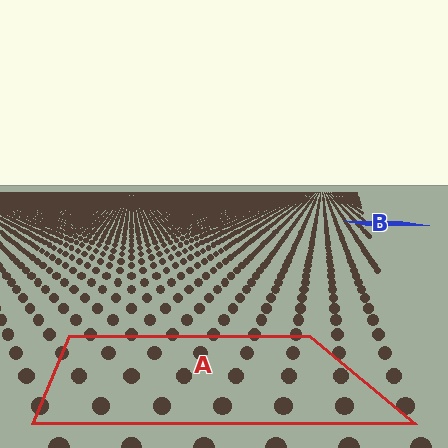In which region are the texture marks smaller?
The texture marks are smaller in region B, because it is farther away.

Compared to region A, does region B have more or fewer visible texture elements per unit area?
Region B has more texture elements per unit area — they are packed more densely because it is farther away.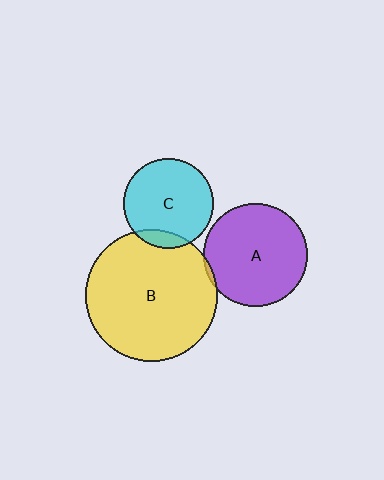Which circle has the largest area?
Circle B (yellow).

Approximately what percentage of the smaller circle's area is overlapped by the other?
Approximately 5%.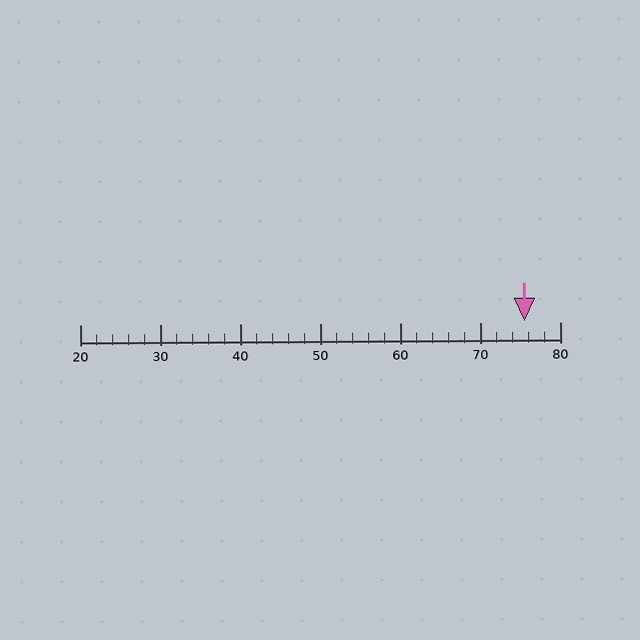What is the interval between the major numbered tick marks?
The major tick marks are spaced 10 units apart.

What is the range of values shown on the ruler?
The ruler shows values from 20 to 80.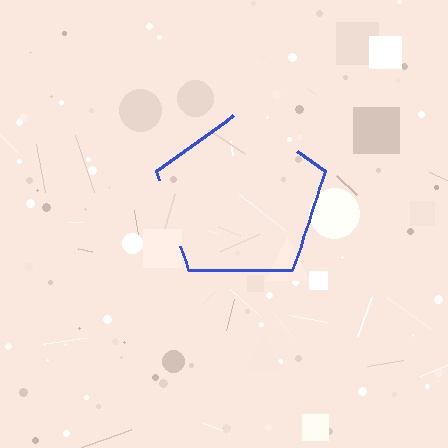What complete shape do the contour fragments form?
The contour fragments form a pentagon.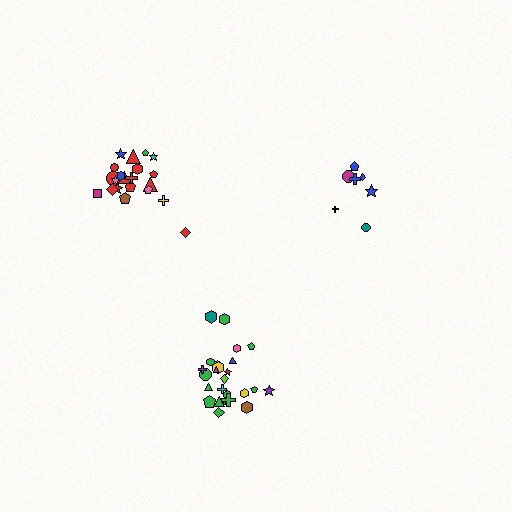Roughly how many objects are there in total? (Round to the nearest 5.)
Roughly 55 objects in total.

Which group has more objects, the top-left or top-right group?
The top-left group.